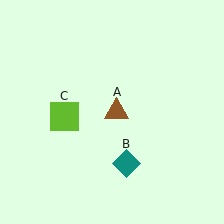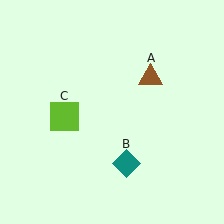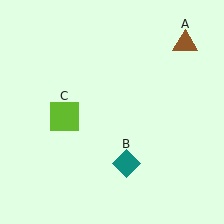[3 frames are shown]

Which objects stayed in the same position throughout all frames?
Teal diamond (object B) and lime square (object C) remained stationary.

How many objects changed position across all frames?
1 object changed position: brown triangle (object A).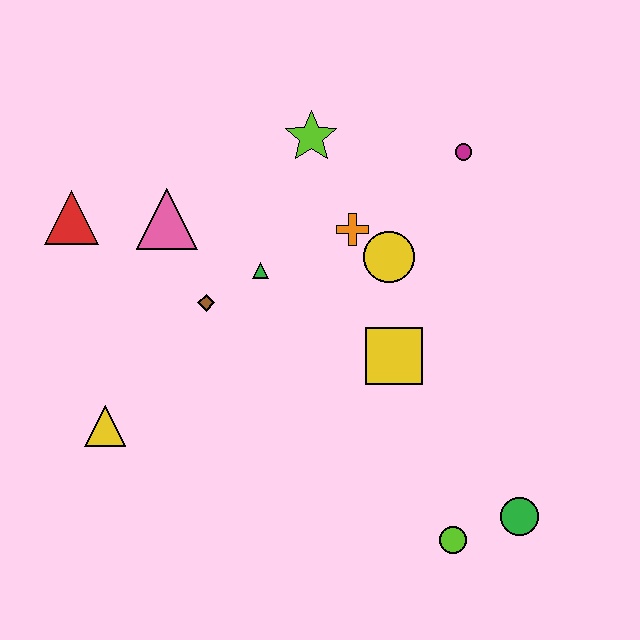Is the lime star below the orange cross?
No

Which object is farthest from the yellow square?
The red triangle is farthest from the yellow square.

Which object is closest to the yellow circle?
The orange cross is closest to the yellow circle.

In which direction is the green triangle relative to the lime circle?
The green triangle is above the lime circle.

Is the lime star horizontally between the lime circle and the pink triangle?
Yes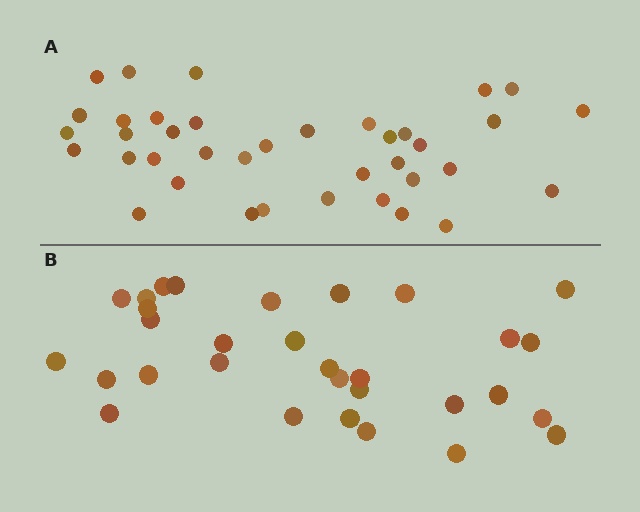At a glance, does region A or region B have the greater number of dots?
Region A (the top region) has more dots.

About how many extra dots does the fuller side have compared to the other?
Region A has roughly 8 or so more dots than region B.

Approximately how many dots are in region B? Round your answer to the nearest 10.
About 30 dots. (The exact count is 31, which rounds to 30.)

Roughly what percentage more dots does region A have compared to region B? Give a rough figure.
About 25% more.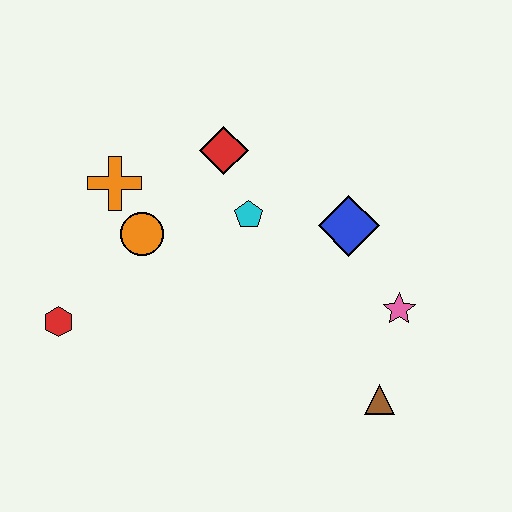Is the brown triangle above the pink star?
No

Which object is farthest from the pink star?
The red hexagon is farthest from the pink star.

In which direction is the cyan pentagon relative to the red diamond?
The cyan pentagon is below the red diamond.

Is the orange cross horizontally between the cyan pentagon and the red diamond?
No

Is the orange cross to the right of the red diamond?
No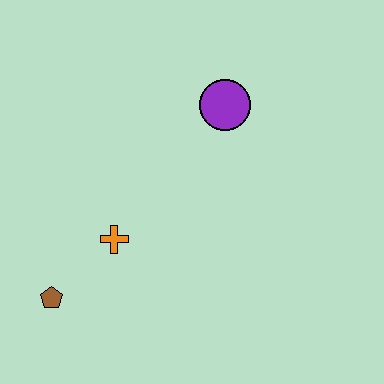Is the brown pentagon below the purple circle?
Yes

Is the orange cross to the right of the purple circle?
No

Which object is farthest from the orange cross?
The purple circle is farthest from the orange cross.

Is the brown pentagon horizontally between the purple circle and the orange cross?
No